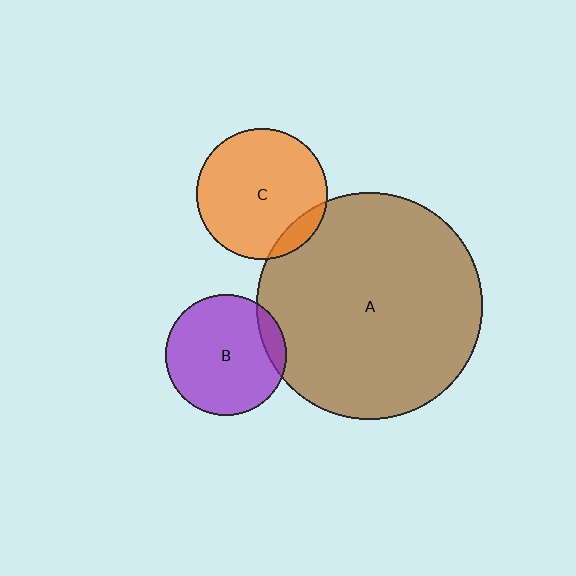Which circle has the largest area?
Circle A (brown).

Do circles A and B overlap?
Yes.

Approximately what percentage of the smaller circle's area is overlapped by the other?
Approximately 10%.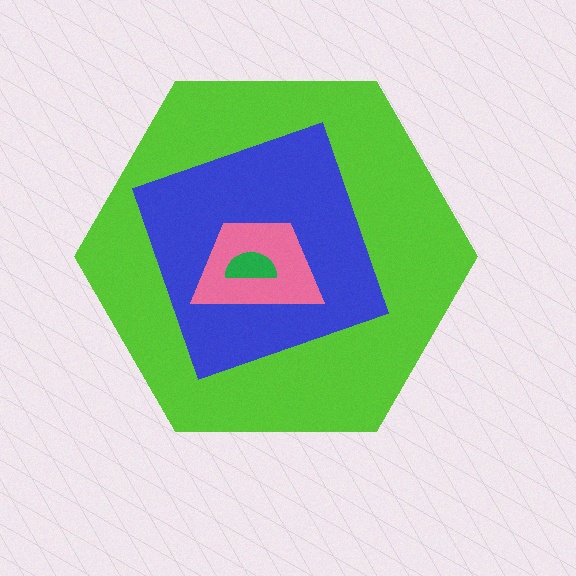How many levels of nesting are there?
4.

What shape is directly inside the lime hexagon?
The blue diamond.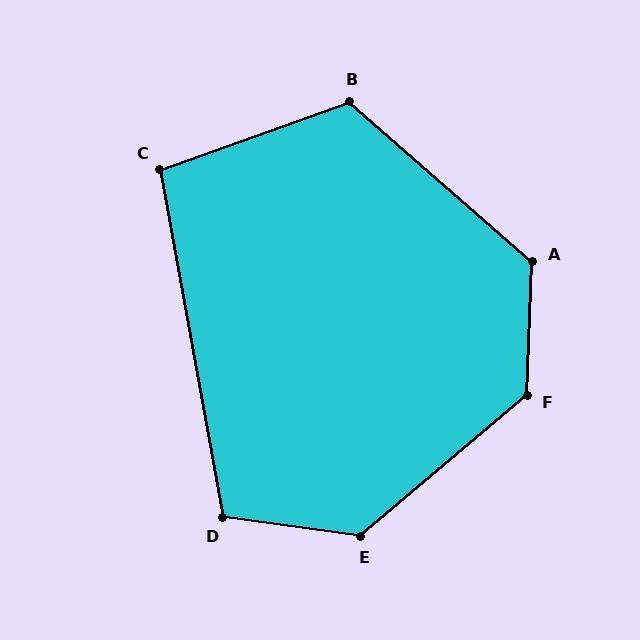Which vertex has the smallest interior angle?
C, at approximately 99 degrees.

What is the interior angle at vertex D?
Approximately 108 degrees (obtuse).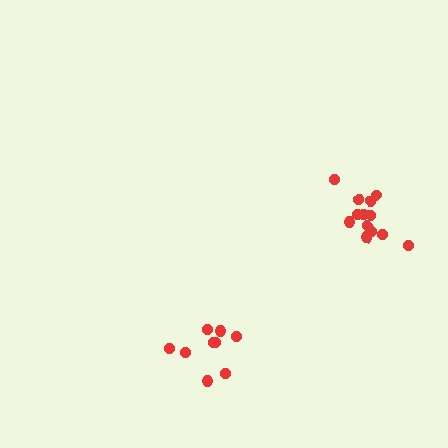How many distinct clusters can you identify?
There are 2 distinct clusters.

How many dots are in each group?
Group 1: 9 dots, Group 2: 13 dots (22 total).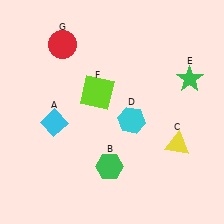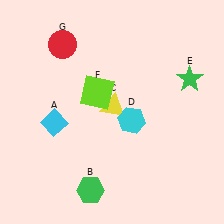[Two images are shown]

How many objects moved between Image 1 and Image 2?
2 objects moved between the two images.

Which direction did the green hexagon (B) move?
The green hexagon (B) moved down.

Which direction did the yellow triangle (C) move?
The yellow triangle (C) moved left.